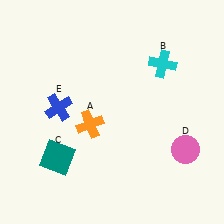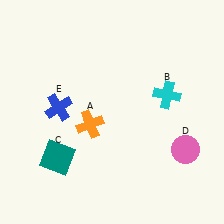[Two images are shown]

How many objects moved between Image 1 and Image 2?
1 object moved between the two images.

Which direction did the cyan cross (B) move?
The cyan cross (B) moved down.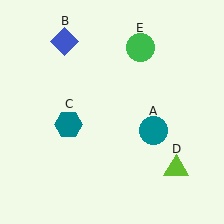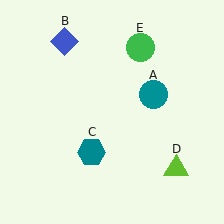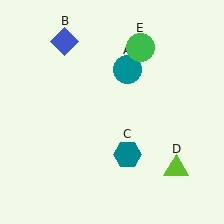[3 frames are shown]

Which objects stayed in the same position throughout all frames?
Blue diamond (object B) and lime triangle (object D) and green circle (object E) remained stationary.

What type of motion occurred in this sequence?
The teal circle (object A), teal hexagon (object C) rotated counterclockwise around the center of the scene.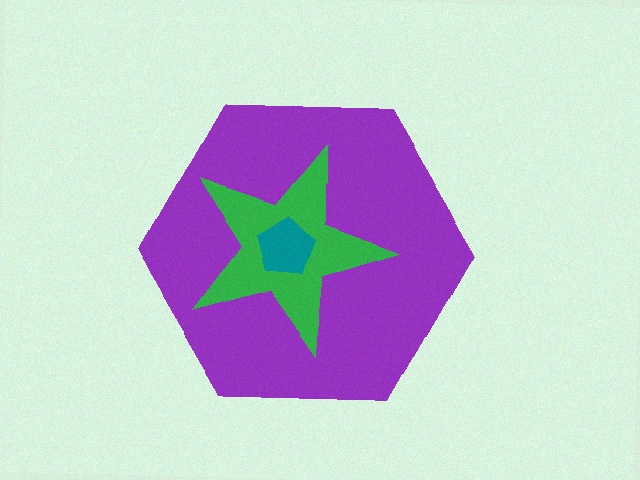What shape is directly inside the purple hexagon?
The green star.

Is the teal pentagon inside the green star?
Yes.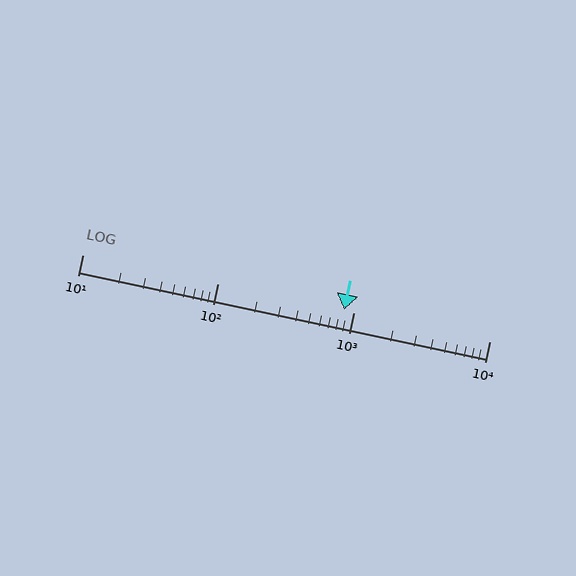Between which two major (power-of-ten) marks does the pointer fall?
The pointer is between 100 and 1000.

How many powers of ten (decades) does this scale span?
The scale spans 3 decades, from 10 to 10000.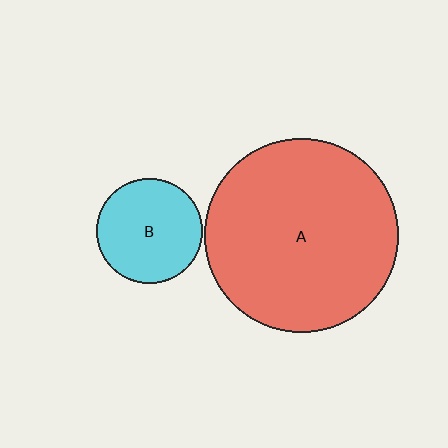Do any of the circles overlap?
No, none of the circles overlap.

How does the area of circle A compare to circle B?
Approximately 3.4 times.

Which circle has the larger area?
Circle A (red).